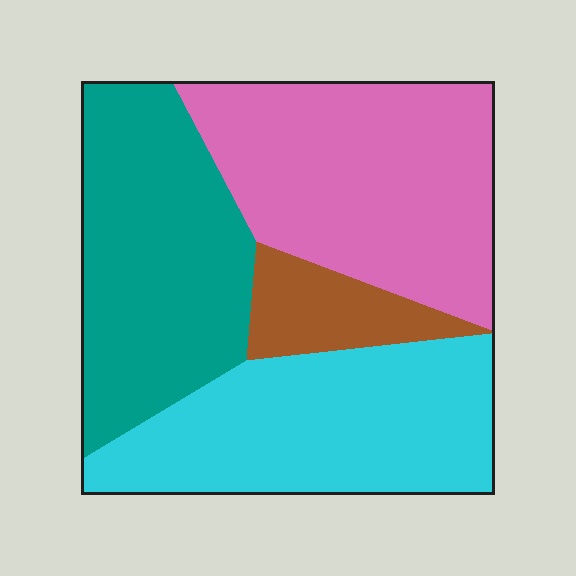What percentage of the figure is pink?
Pink takes up between a quarter and a half of the figure.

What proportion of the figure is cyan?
Cyan covers roughly 30% of the figure.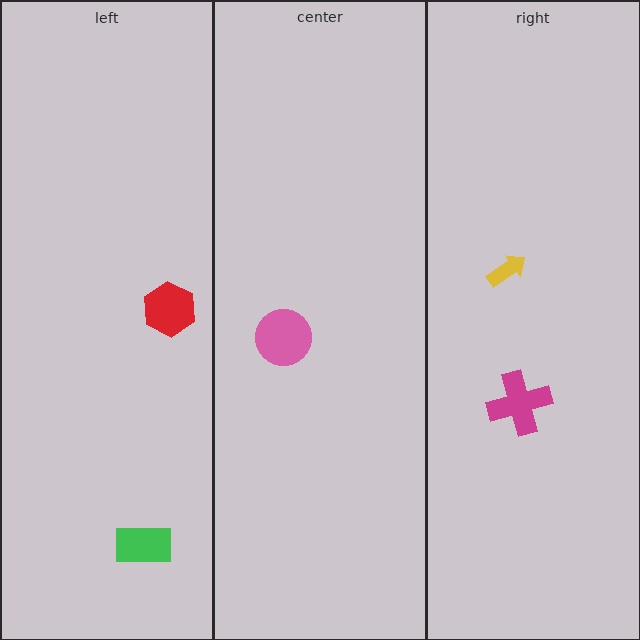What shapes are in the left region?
The green rectangle, the red hexagon.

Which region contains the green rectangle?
The left region.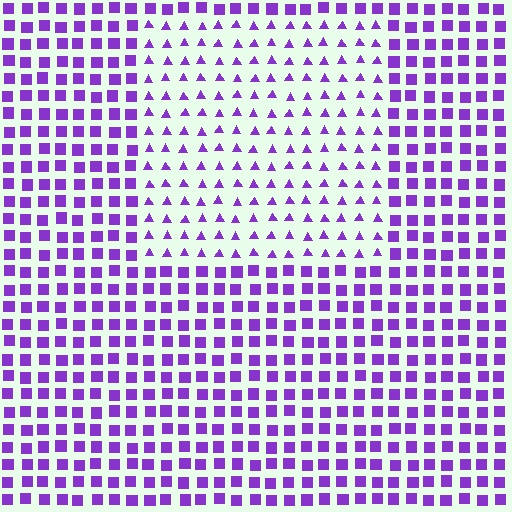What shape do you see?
I see a rectangle.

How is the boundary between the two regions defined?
The boundary is defined by a change in element shape: triangles inside vs. squares outside. All elements share the same color and spacing.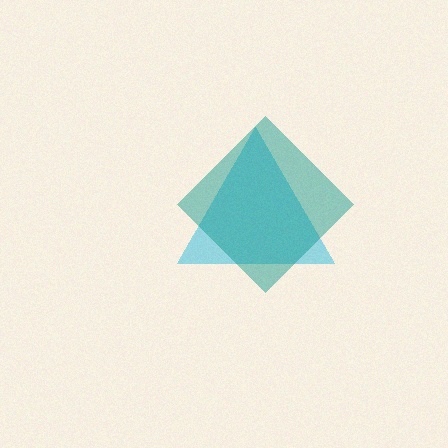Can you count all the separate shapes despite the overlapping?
Yes, there are 2 separate shapes.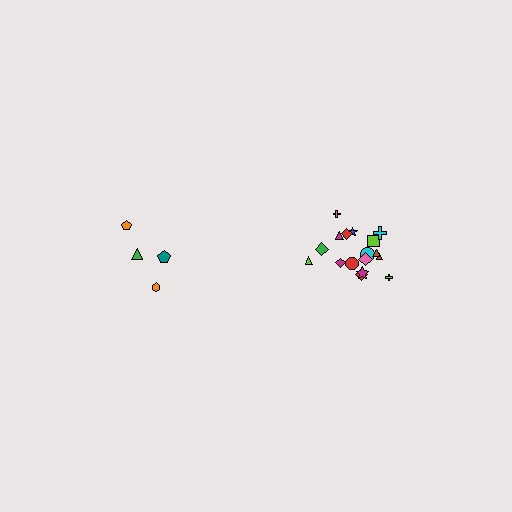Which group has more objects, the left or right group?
The right group.